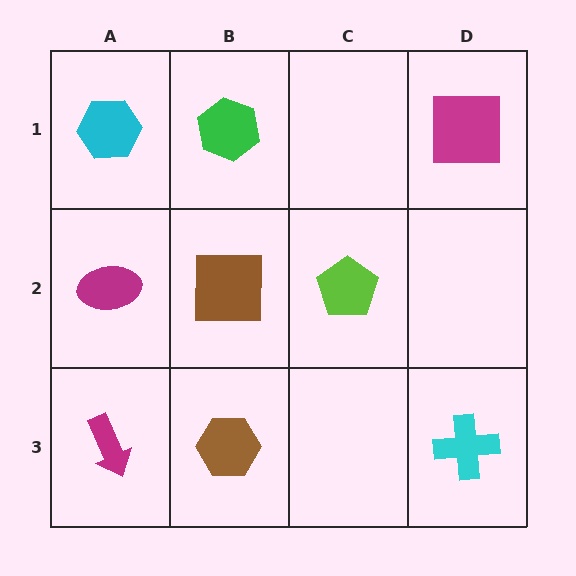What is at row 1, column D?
A magenta square.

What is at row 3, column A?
A magenta arrow.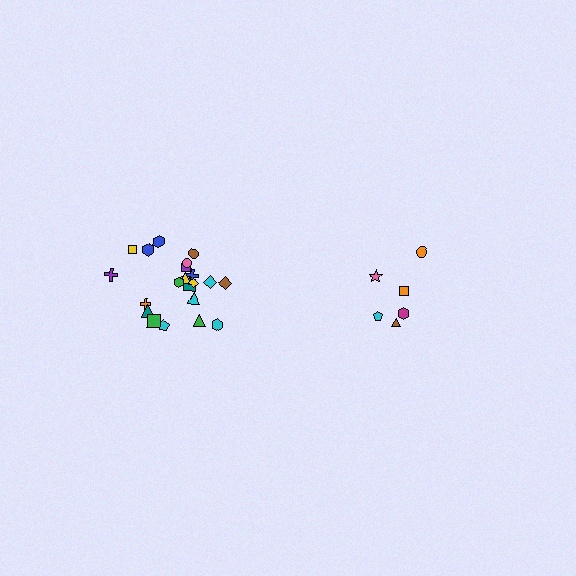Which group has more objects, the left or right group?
The left group.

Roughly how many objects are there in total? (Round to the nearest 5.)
Roughly 30 objects in total.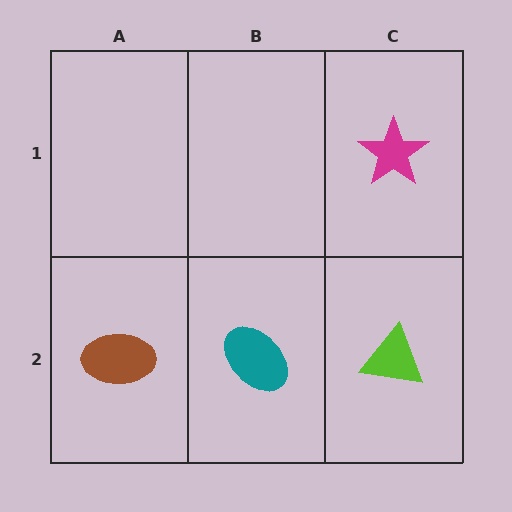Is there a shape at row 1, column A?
No, that cell is empty.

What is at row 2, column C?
A lime triangle.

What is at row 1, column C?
A magenta star.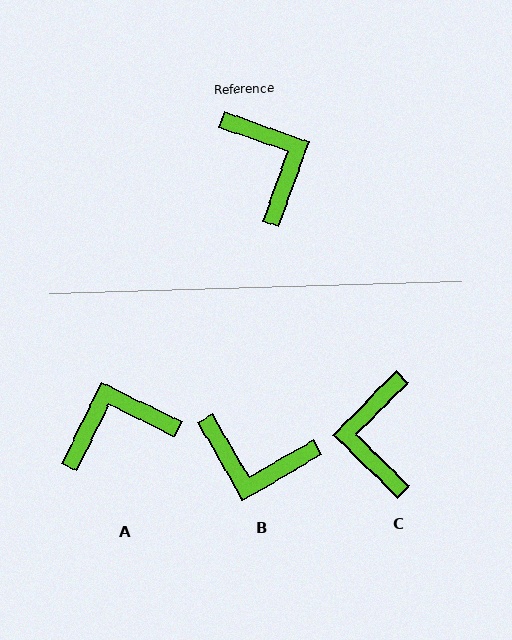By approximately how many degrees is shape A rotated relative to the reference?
Approximately 84 degrees counter-clockwise.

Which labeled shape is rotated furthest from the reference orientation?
C, about 155 degrees away.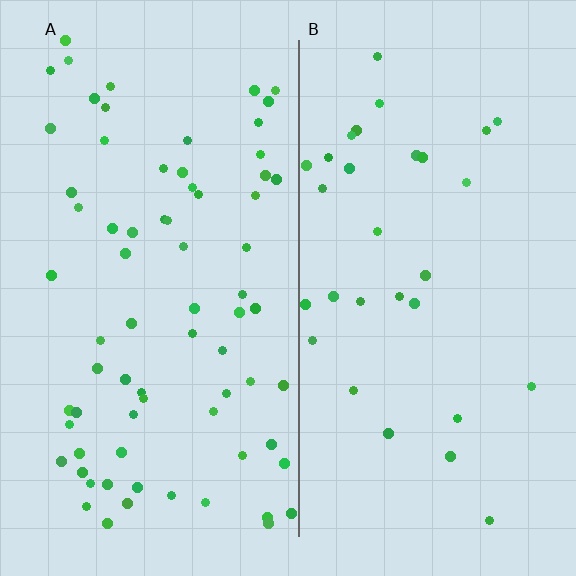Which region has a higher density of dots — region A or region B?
A (the left).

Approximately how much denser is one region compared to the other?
Approximately 2.3× — region A over region B.